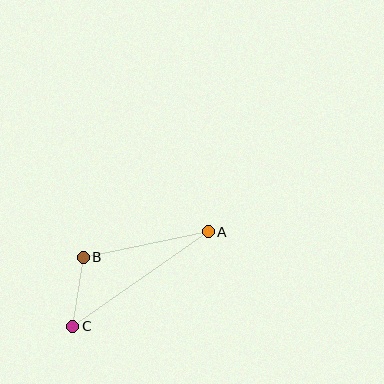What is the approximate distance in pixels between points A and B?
The distance between A and B is approximately 127 pixels.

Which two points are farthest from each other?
Points A and C are farthest from each other.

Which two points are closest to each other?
Points B and C are closest to each other.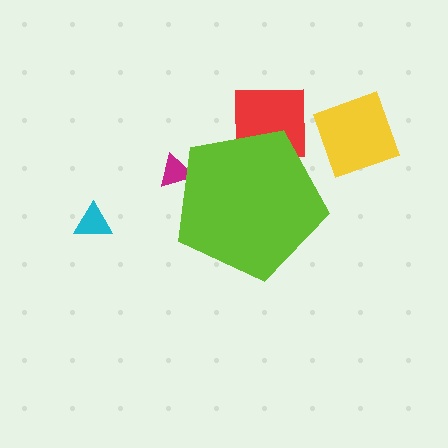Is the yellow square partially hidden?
No, the yellow square is fully visible.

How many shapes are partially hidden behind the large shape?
2 shapes are partially hidden.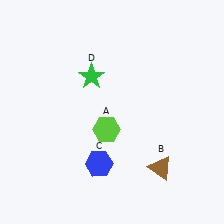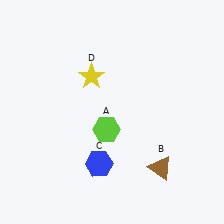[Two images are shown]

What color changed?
The star (D) changed from green in Image 1 to yellow in Image 2.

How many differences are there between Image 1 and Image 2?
There is 1 difference between the two images.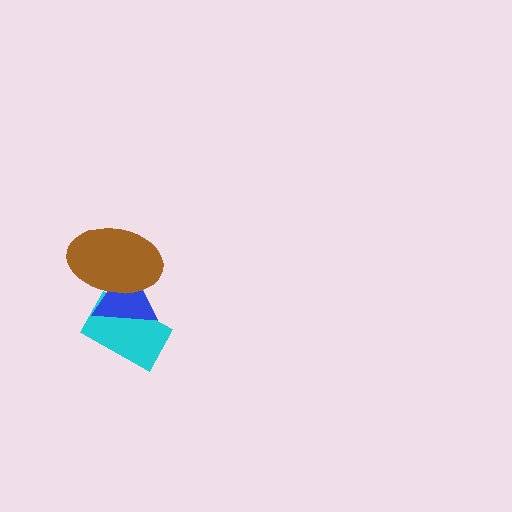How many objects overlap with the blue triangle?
2 objects overlap with the blue triangle.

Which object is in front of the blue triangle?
The brown ellipse is in front of the blue triangle.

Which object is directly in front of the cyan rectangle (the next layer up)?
The blue triangle is directly in front of the cyan rectangle.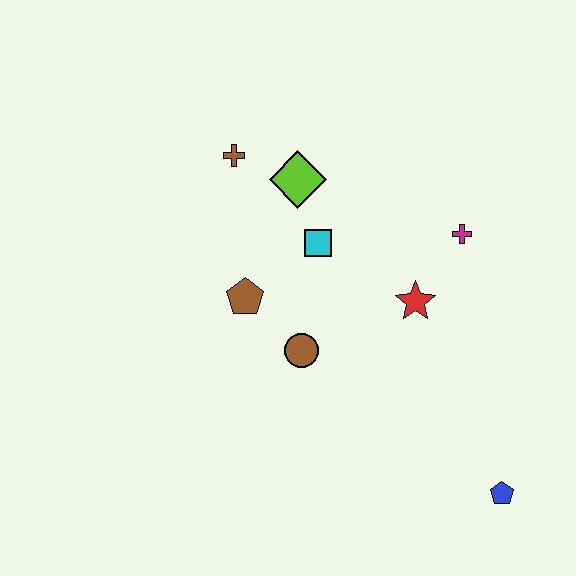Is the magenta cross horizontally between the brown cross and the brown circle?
No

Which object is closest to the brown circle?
The brown pentagon is closest to the brown circle.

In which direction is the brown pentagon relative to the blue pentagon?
The brown pentagon is to the left of the blue pentagon.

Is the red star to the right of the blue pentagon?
No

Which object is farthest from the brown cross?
The blue pentagon is farthest from the brown cross.